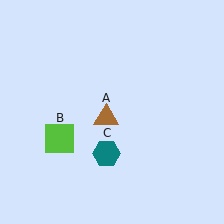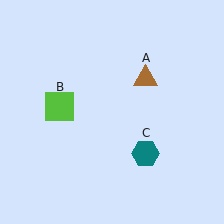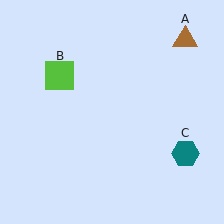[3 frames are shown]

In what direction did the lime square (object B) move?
The lime square (object B) moved up.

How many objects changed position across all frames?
3 objects changed position: brown triangle (object A), lime square (object B), teal hexagon (object C).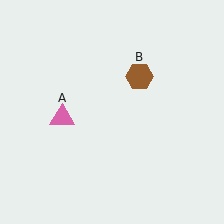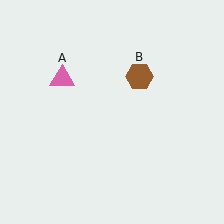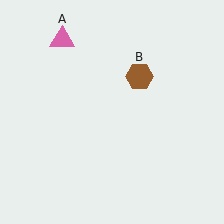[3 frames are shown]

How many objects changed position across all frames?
1 object changed position: pink triangle (object A).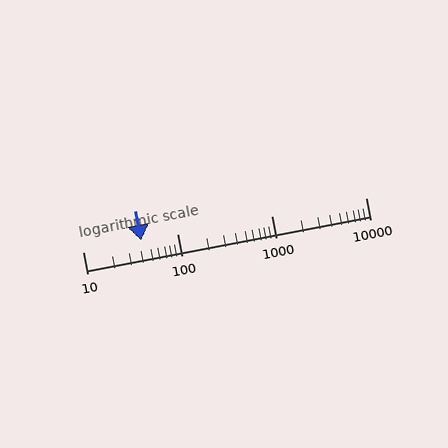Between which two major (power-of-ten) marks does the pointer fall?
The pointer is between 10 and 100.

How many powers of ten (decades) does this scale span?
The scale spans 3 decades, from 10 to 10000.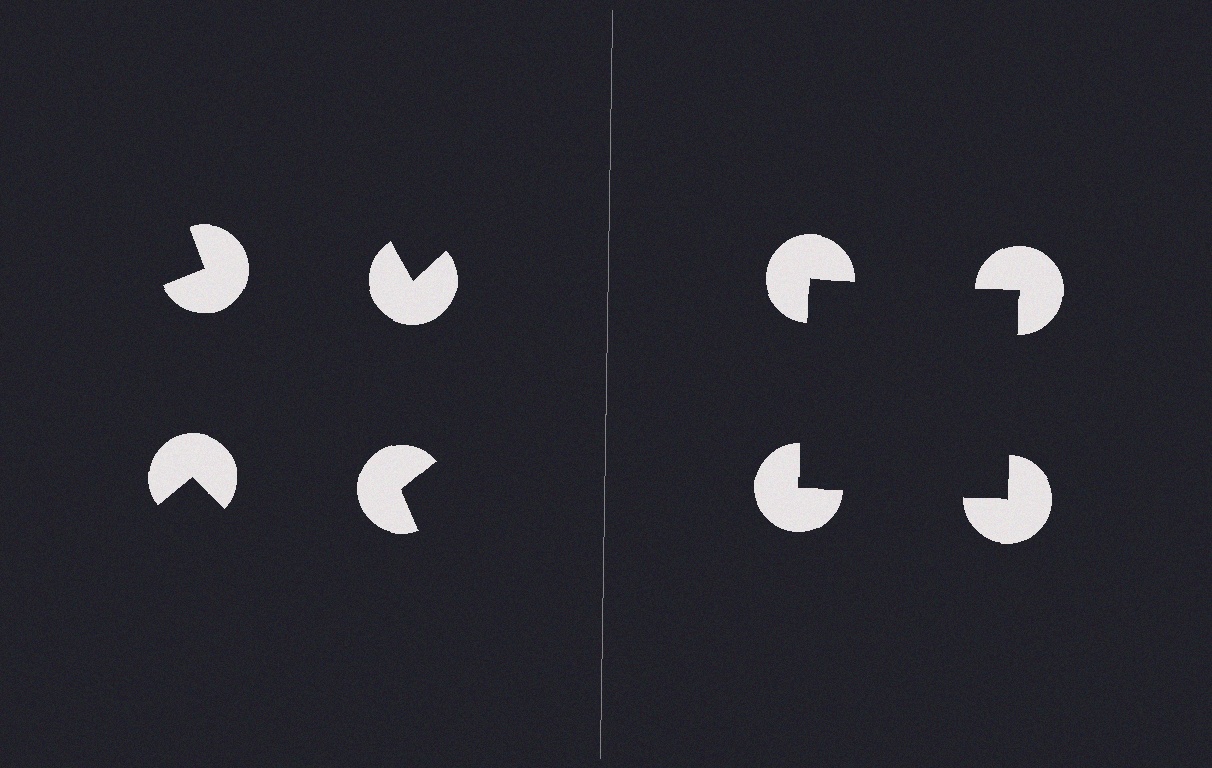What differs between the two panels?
The pac-man discs are positioned identically on both sides; only the wedge orientations differ. On the right they align to a square; on the left they are misaligned.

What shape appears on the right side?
An illusory square.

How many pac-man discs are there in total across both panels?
8 — 4 on each side.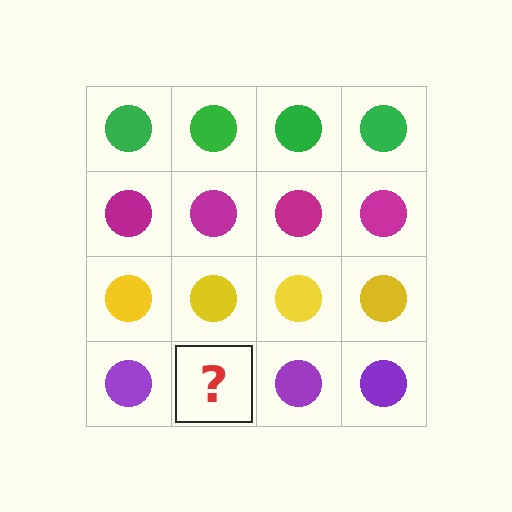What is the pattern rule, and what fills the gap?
The rule is that each row has a consistent color. The gap should be filled with a purple circle.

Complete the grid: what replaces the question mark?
The question mark should be replaced with a purple circle.